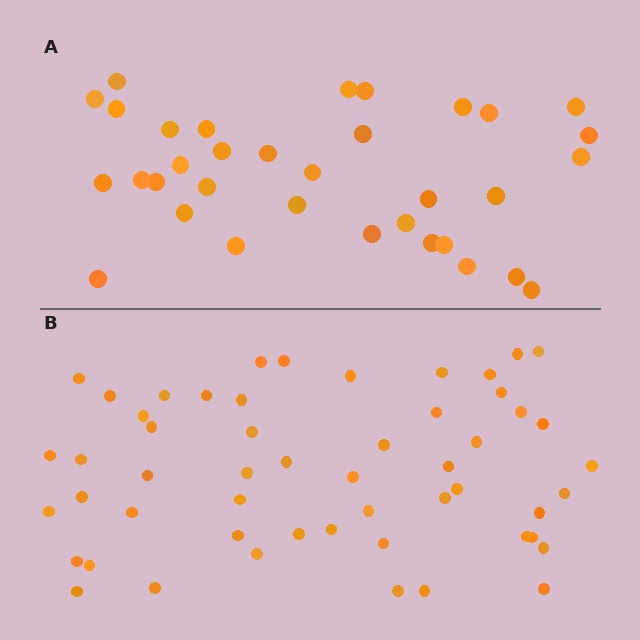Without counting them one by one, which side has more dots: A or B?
Region B (the bottom region) has more dots.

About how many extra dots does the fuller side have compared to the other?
Region B has approximately 20 more dots than region A.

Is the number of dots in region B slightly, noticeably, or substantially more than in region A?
Region B has substantially more. The ratio is roughly 1.6 to 1.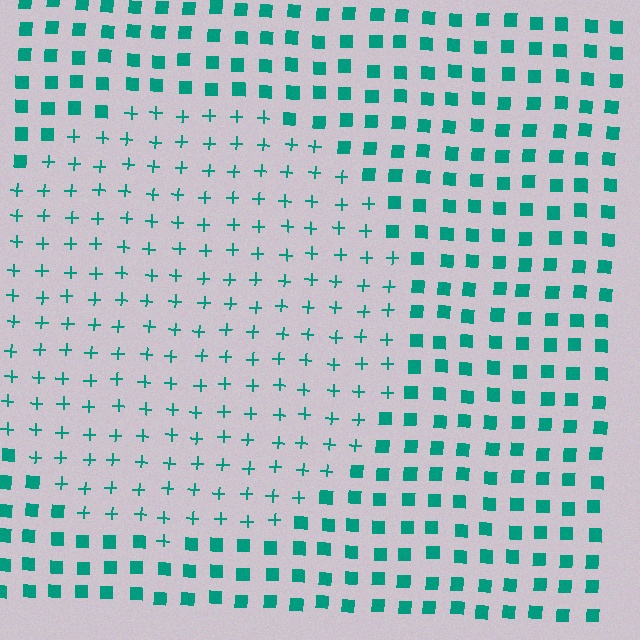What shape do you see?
I see a circle.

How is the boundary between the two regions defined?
The boundary is defined by a change in element shape: plus signs inside vs. squares outside. All elements share the same color and spacing.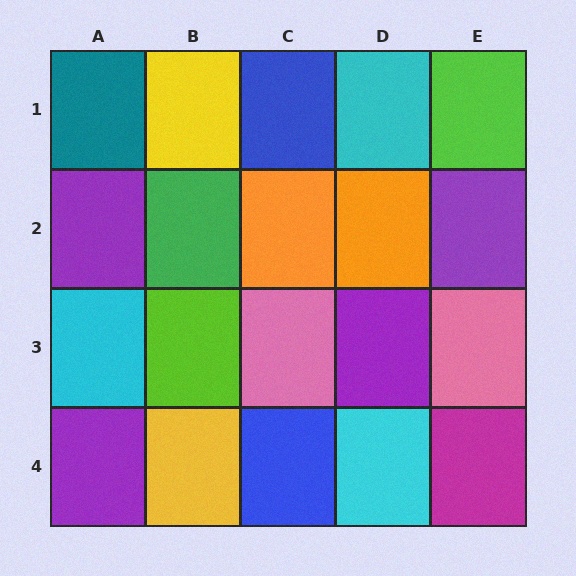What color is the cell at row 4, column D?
Cyan.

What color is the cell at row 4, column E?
Magenta.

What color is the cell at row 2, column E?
Purple.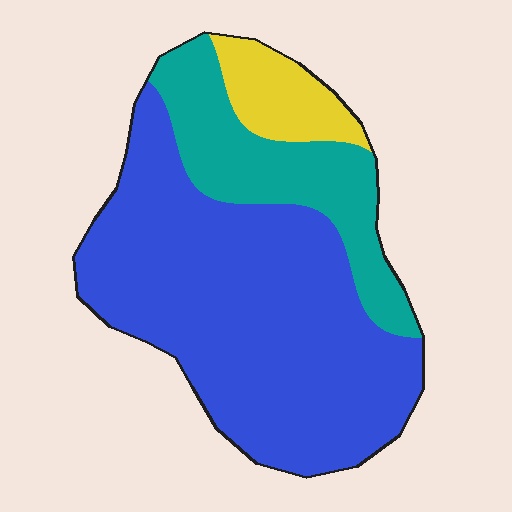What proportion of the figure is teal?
Teal covers about 25% of the figure.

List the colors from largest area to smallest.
From largest to smallest: blue, teal, yellow.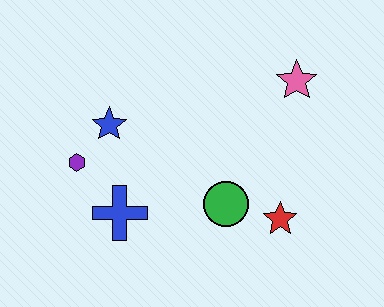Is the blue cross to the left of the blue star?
No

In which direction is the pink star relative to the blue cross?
The pink star is to the right of the blue cross.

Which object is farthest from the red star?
The purple hexagon is farthest from the red star.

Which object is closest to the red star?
The green circle is closest to the red star.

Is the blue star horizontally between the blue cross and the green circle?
No